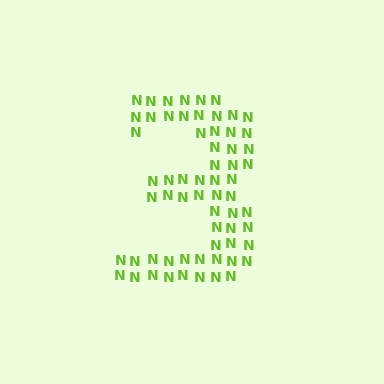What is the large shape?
The large shape is the digit 3.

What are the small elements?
The small elements are letter N's.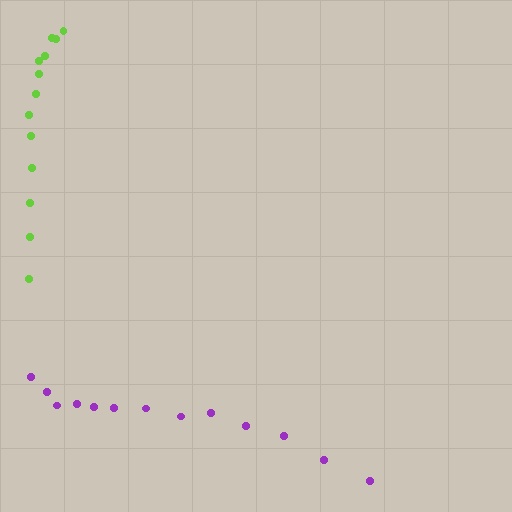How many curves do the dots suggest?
There are 2 distinct paths.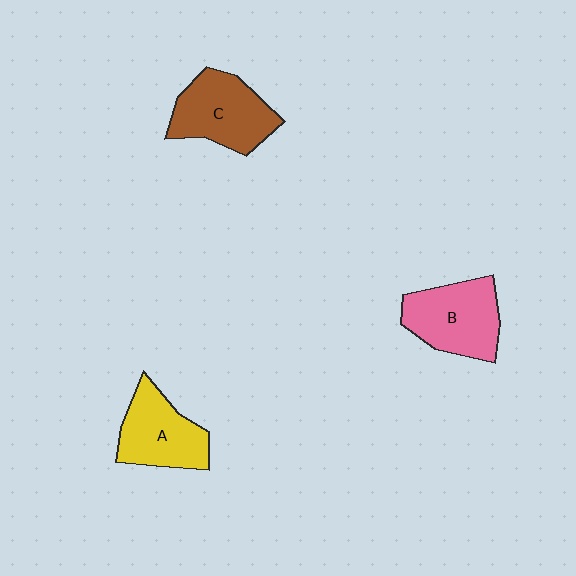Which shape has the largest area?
Shape B (pink).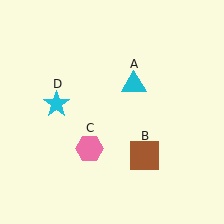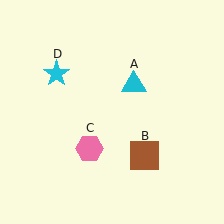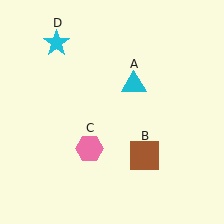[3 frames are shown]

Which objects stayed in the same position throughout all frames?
Cyan triangle (object A) and brown square (object B) and pink hexagon (object C) remained stationary.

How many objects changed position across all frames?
1 object changed position: cyan star (object D).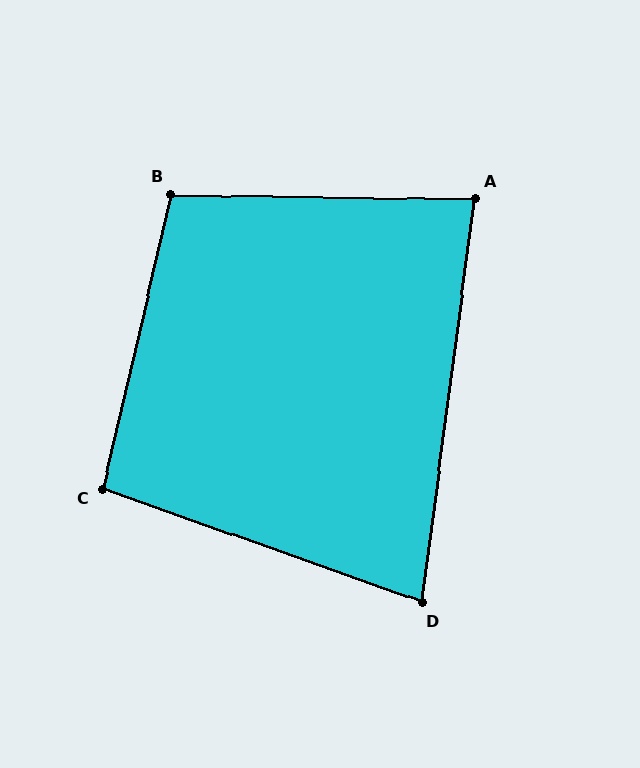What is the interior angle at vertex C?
Approximately 96 degrees (obtuse).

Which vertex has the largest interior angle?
B, at approximately 102 degrees.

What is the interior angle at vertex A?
Approximately 84 degrees (acute).